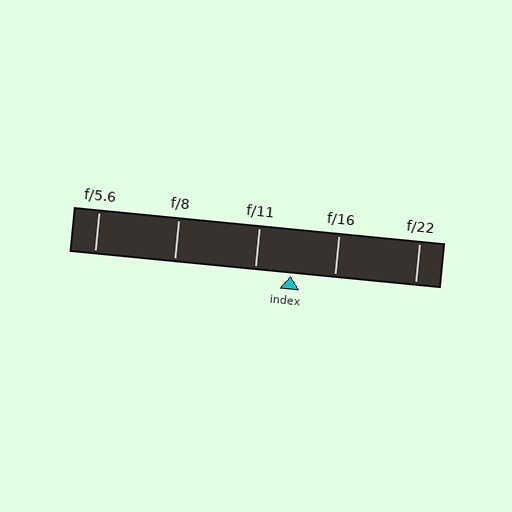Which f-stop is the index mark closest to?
The index mark is closest to f/11.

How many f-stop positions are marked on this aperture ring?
There are 5 f-stop positions marked.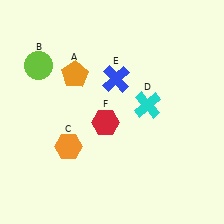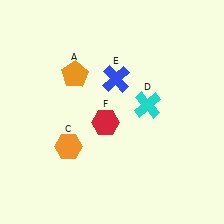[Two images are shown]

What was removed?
The lime circle (B) was removed in Image 2.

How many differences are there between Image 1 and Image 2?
There is 1 difference between the two images.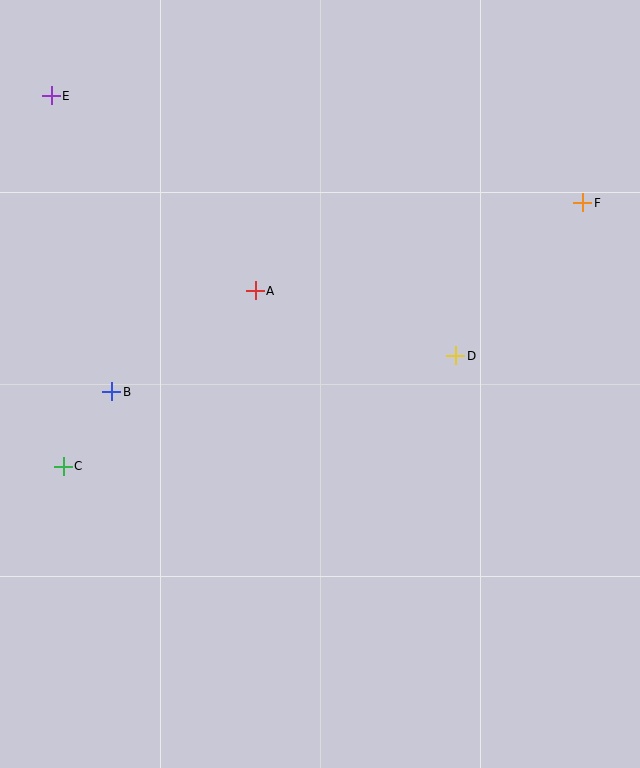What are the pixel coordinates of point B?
Point B is at (112, 392).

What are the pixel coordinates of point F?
Point F is at (583, 203).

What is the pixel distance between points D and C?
The distance between D and C is 408 pixels.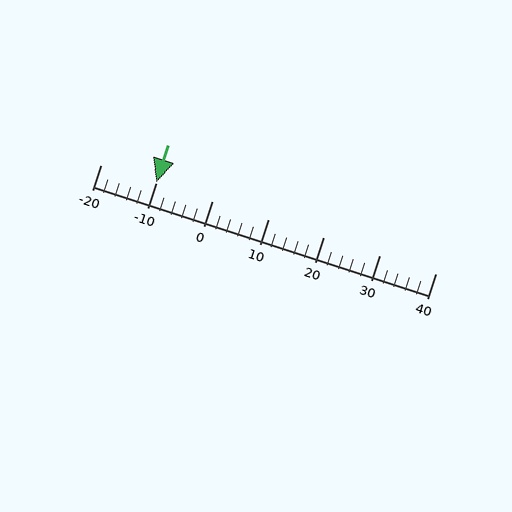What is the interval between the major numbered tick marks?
The major tick marks are spaced 10 units apart.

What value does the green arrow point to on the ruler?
The green arrow points to approximately -10.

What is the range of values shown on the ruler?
The ruler shows values from -20 to 40.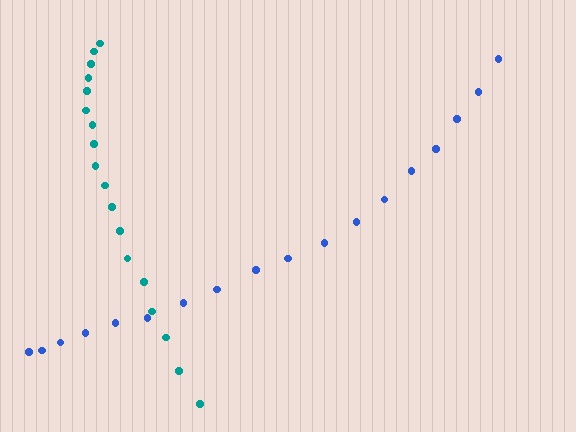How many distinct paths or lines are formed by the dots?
There are 2 distinct paths.